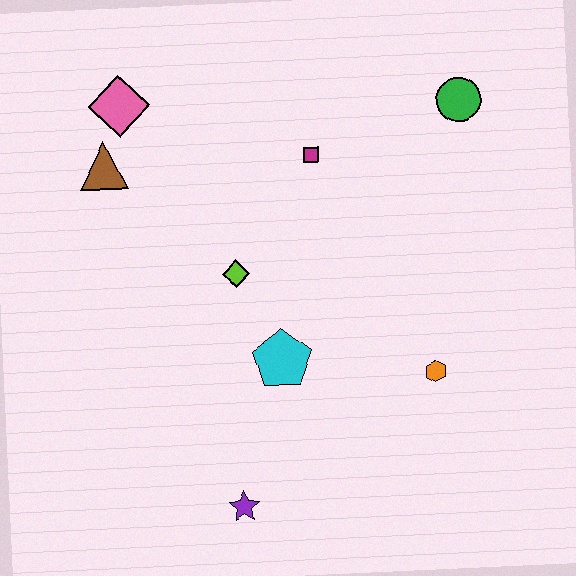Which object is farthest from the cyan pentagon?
The green circle is farthest from the cyan pentagon.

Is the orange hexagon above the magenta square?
No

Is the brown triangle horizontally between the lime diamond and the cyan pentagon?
No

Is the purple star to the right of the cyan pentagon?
No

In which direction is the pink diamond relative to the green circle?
The pink diamond is to the left of the green circle.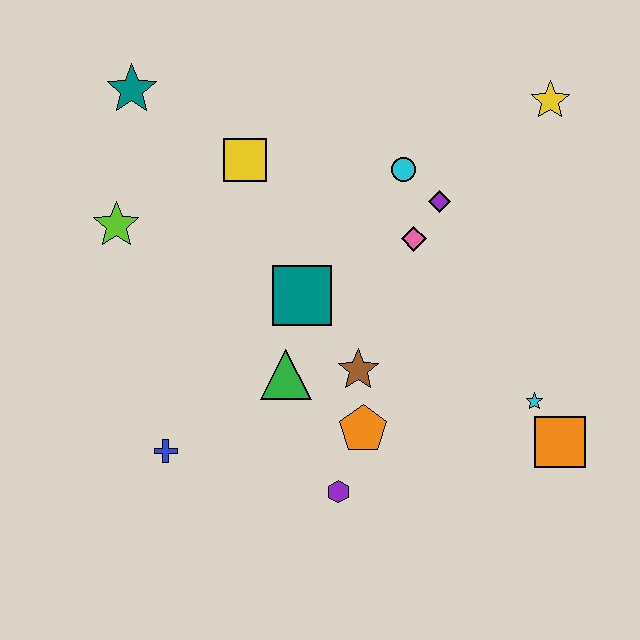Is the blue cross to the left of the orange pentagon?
Yes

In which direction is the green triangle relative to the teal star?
The green triangle is below the teal star.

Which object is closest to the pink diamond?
The purple diamond is closest to the pink diamond.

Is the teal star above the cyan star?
Yes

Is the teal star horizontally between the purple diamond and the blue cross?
No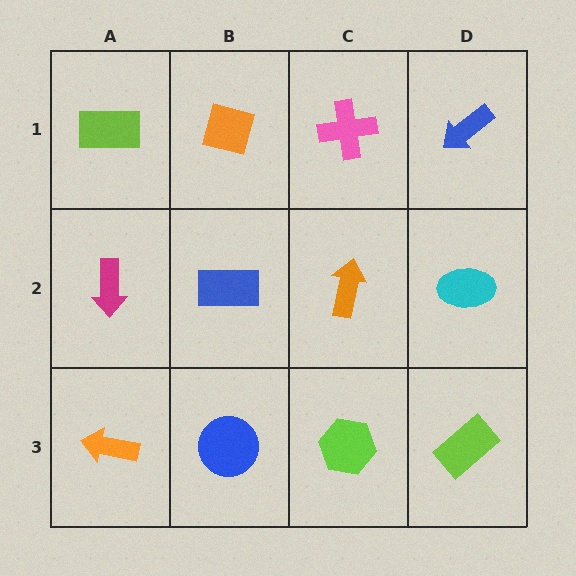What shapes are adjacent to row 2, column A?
A lime rectangle (row 1, column A), an orange arrow (row 3, column A), a blue rectangle (row 2, column B).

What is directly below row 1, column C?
An orange arrow.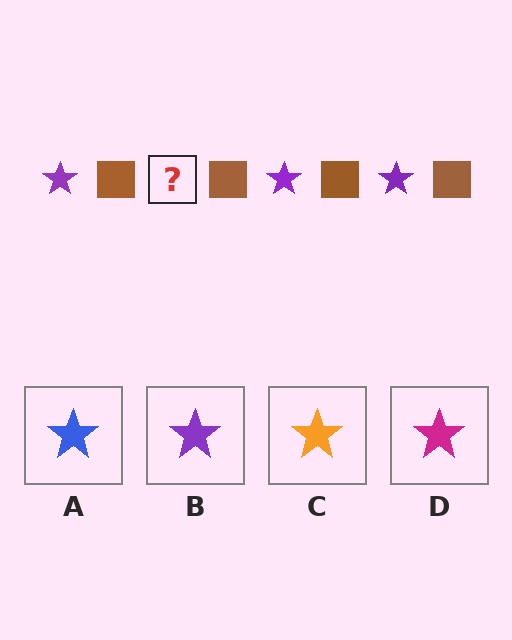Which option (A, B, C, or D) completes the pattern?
B.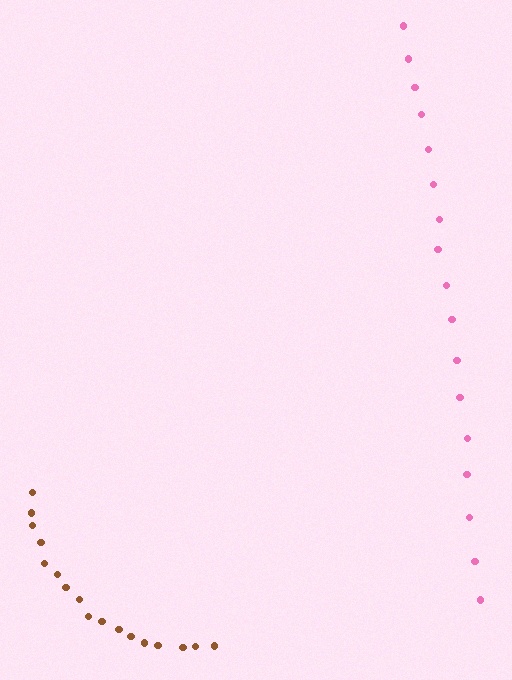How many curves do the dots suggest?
There are 2 distinct paths.